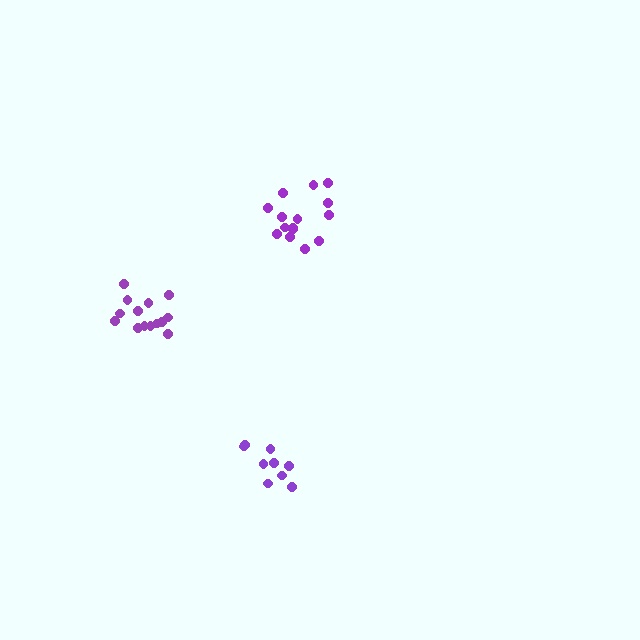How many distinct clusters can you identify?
There are 3 distinct clusters.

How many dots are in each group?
Group 1: 9 dots, Group 2: 14 dots, Group 3: 15 dots (38 total).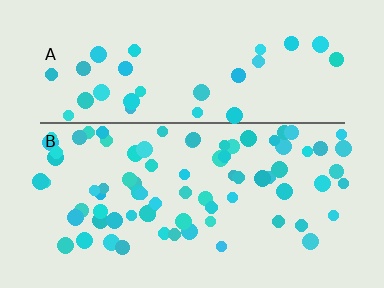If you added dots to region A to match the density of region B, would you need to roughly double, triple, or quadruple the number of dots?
Approximately double.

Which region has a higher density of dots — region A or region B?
B (the bottom).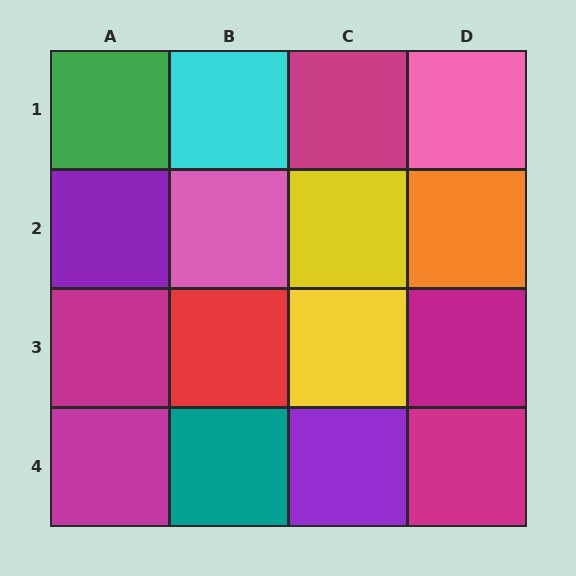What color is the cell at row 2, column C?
Yellow.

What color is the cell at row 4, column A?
Magenta.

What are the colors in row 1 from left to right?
Green, cyan, magenta, pink.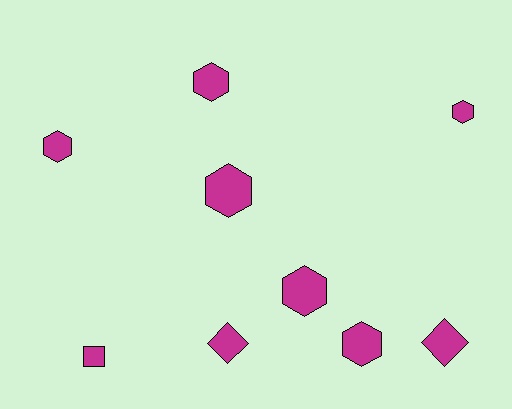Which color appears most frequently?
Magenta, with 9 objects.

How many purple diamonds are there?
There are no purple diamonds.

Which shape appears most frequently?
Hexagon, with 6 objects.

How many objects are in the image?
There are 9 objects.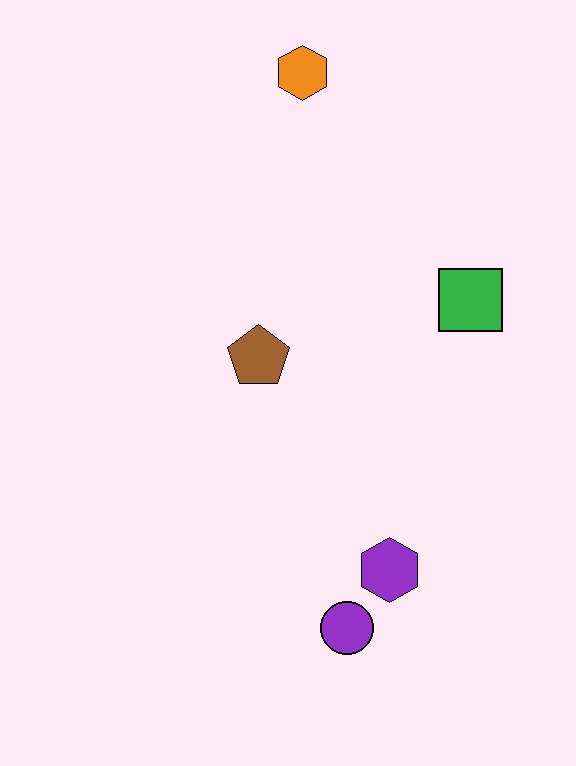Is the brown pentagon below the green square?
Yes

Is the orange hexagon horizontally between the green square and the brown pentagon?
Yes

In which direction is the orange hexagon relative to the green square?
The orange hexagon is above the green square.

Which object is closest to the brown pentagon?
The green square is closest to the brown pentagon.